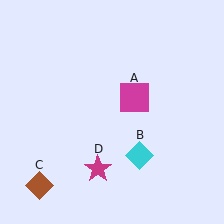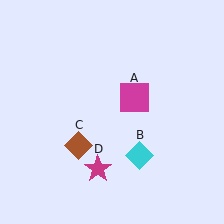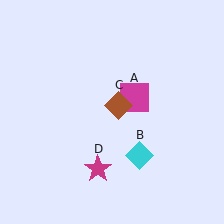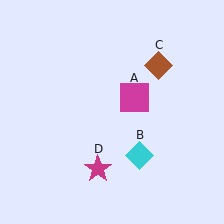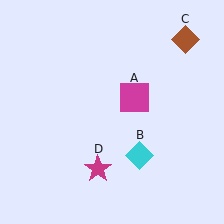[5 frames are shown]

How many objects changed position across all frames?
1 object changed position: brown diamond (object C).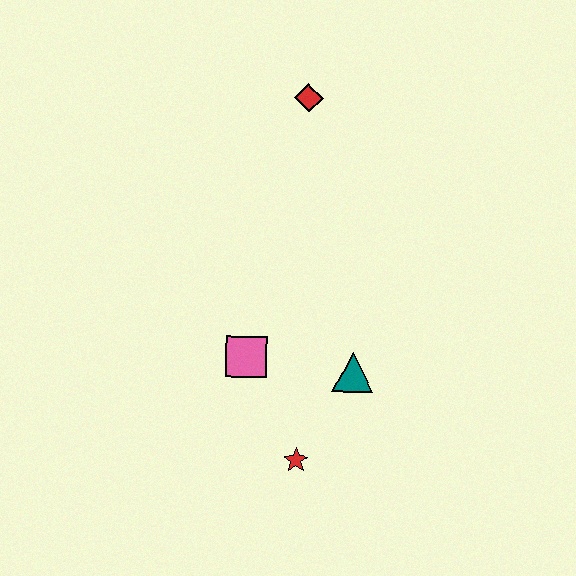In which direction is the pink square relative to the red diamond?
The pink square is below the red diamond.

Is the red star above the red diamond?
No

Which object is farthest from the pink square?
The red diamond is farthest from the pink square.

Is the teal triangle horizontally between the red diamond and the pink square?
No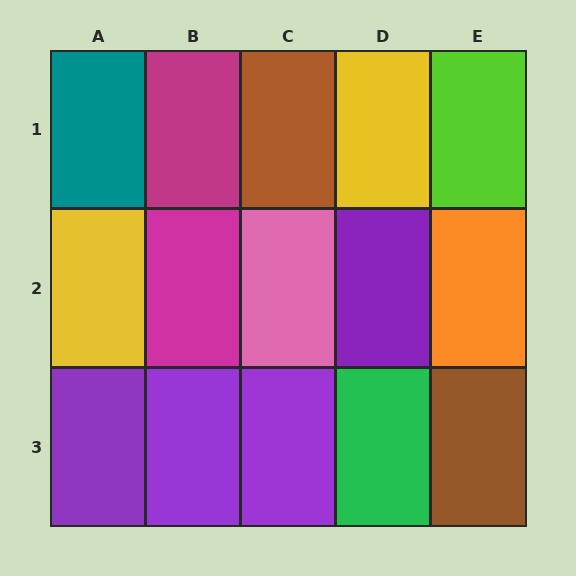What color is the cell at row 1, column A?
Teal.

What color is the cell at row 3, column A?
Purple.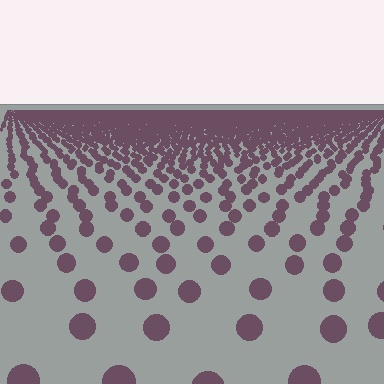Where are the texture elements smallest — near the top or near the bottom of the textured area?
Near the top.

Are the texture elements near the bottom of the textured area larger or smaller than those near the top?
Larger. Near the bottom, elements are closer to the viewer and appear at a bigger on-screen size.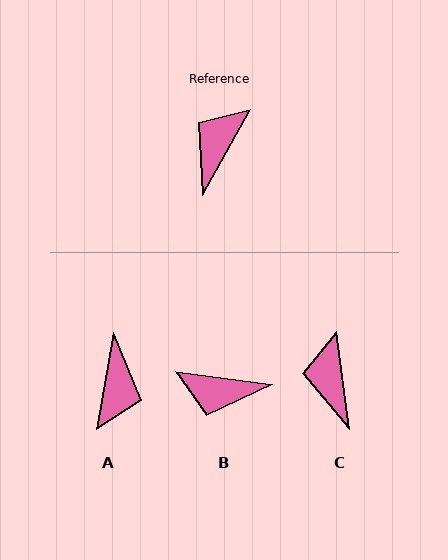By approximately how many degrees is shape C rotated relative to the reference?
Approximately 37 degrees counter-clockwise.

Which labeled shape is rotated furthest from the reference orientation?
A, about 161 degrees away.